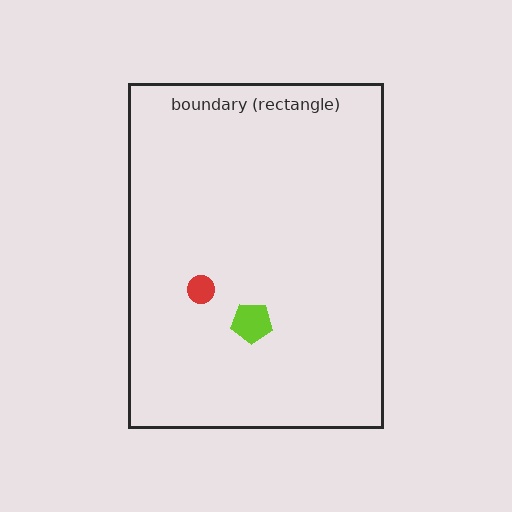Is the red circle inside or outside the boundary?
Inside.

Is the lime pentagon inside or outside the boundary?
Inside.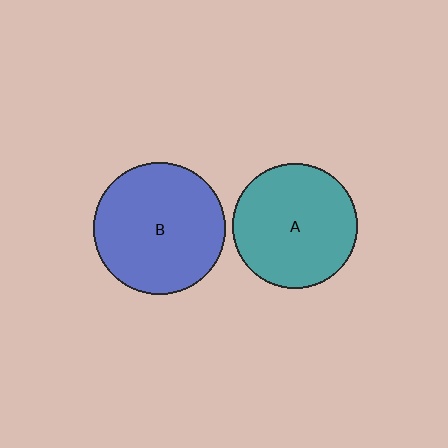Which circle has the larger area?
Circle B (blue).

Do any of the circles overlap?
No, none of the circles overlap.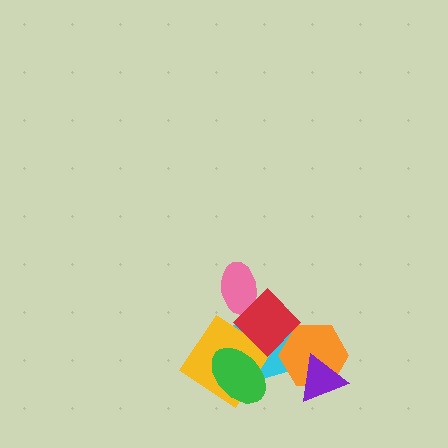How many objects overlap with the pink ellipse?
1 object overlaps with the pink ellipse.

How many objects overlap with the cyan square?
4 objects overlap with the cyan square.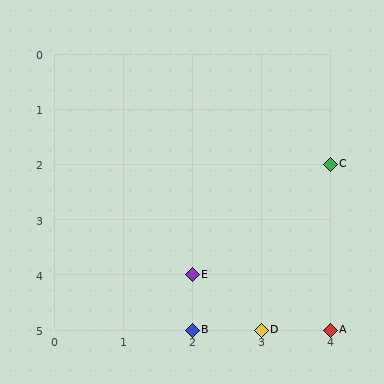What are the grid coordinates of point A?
Point A is at grid coordinates (4, 5).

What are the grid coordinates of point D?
Point D is at grid coordinates (3, 5).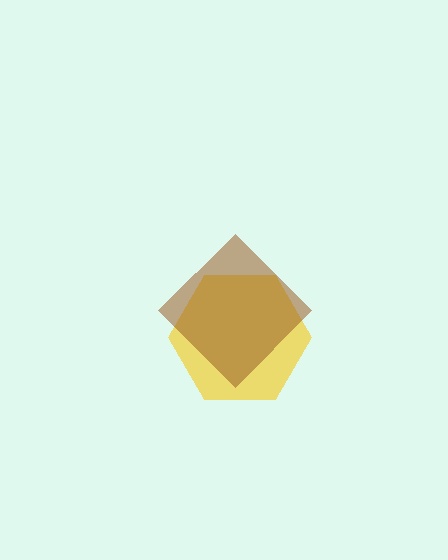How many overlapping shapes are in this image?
There are 2 overlapping shapes in the image.